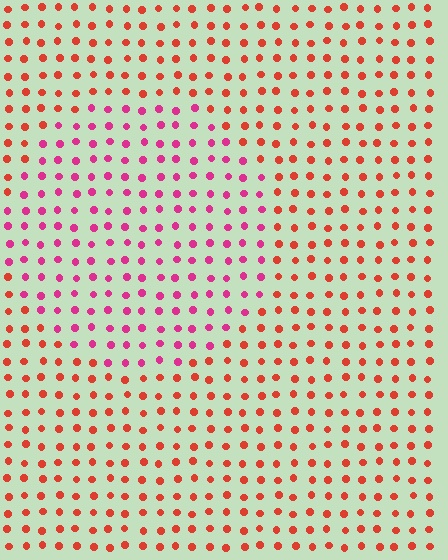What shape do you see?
I see a circle.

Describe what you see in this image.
The image is filled with small red elements in a uniform arrangement. A circle-shaped region is visible where the elements are tinted to a slightly different hue, forming a subtle color boundary.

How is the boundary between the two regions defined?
The boundary is defined purely by a slight shift in hue (about 39 degrees). Spacing, size, and orientation are identical on both sides.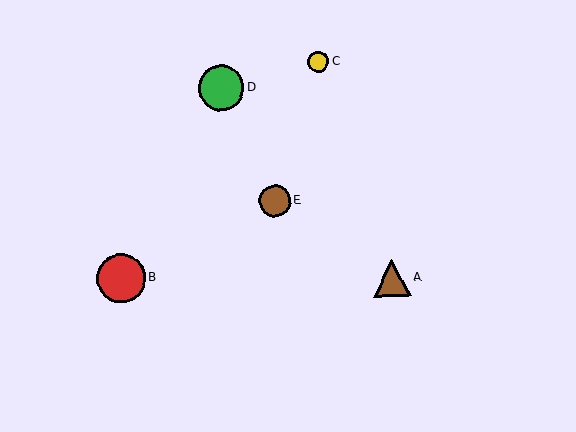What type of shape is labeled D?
Shape D is a green circle.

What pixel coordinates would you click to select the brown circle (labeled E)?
Click at (275, 201) to select the brown circle E.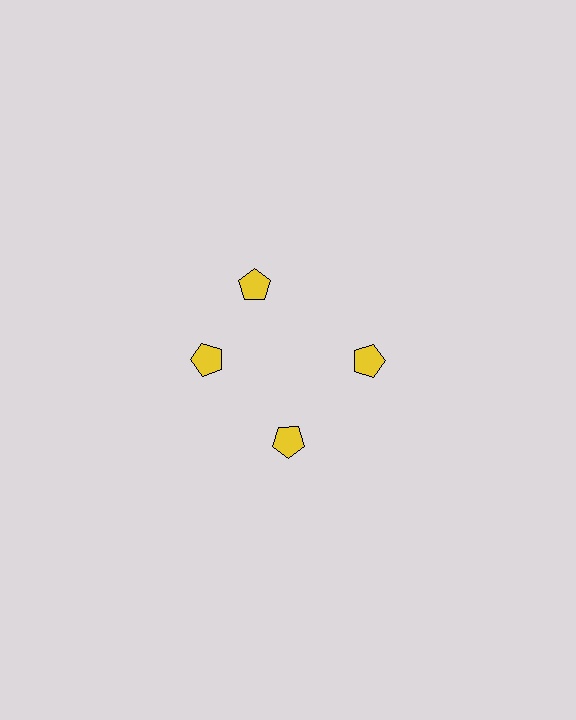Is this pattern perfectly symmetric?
No. The 4 yellow pentagons are arranged in a ring, but one element near the 12 o'clock position is rotated out of alignment along the ring, breaking the 4-fold rotational symmetry.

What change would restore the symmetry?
The symmetry would be restored by rotating it back into even spacing with its neighbors so that all 4 pentagons sit at equal angles and equal distance from the center.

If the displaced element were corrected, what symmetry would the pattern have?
It would have 4-fold rotational symmetry — the pattern would map onto itself every 90 degrees.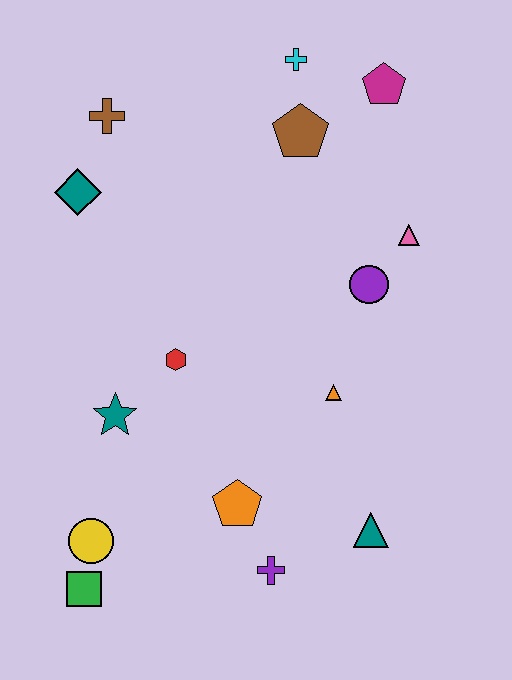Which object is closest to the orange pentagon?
The purple cross is closest to the orange pentagon.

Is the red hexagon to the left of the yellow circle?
No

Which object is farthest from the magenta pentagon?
The green square is farthest from the magenta pentagon.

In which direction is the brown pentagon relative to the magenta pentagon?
The brown pentagon is to the left of the magenta pentagon.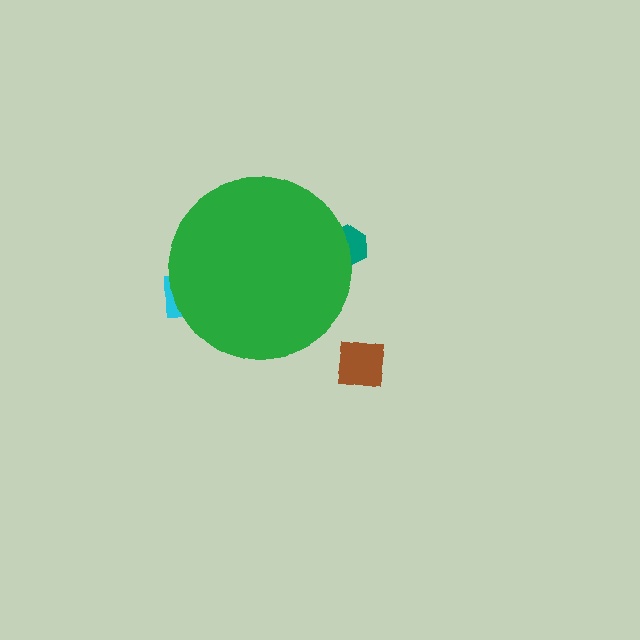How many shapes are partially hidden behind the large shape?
2 shapes are partially hidden.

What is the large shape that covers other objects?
A green circle.